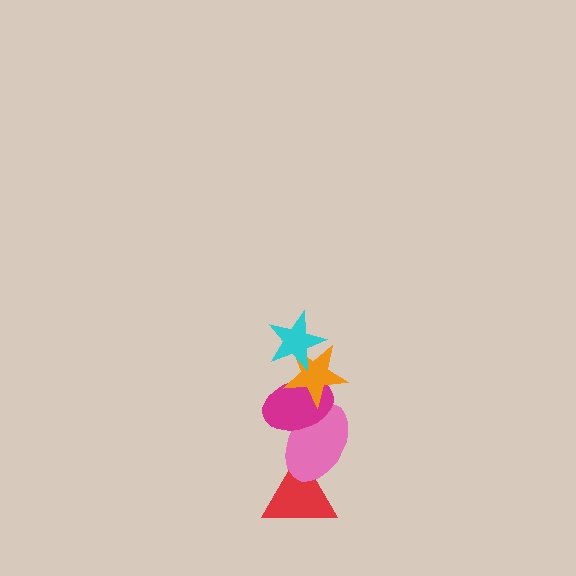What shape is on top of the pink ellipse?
The magenta ellipse is on top of the pink ellipse.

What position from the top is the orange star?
The orange star is 2nd from the top.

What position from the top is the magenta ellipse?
The magenta ellipse is 3rd from the top.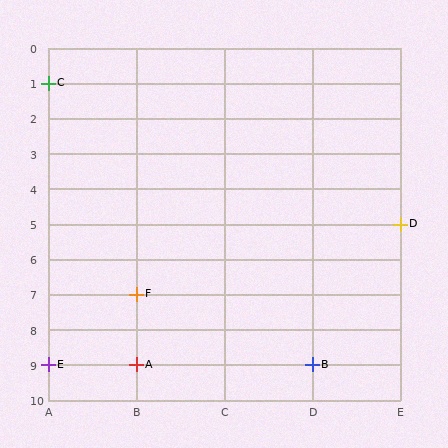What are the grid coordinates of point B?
Point B is at grid coordinates (D, 9).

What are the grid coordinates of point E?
Point E is at grid coordinates (A, 9).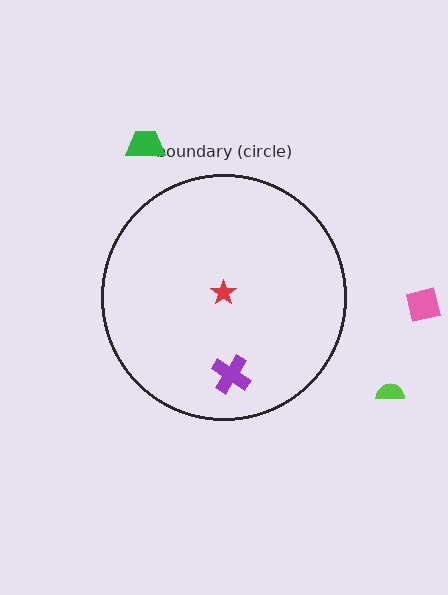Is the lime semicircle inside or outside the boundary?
Outside.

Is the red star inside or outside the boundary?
Inside.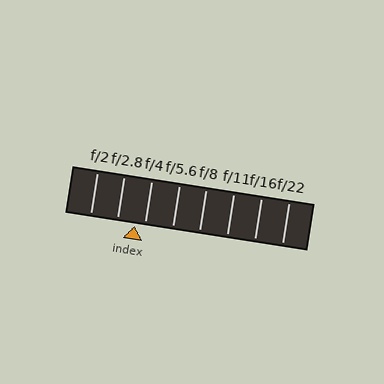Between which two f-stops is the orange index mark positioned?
The index mark is between f/2.8 and f/4.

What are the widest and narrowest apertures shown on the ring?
The widest aperture shown is f/2 and the narrowest is f/22.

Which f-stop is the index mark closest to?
The index mark is closest to f/4.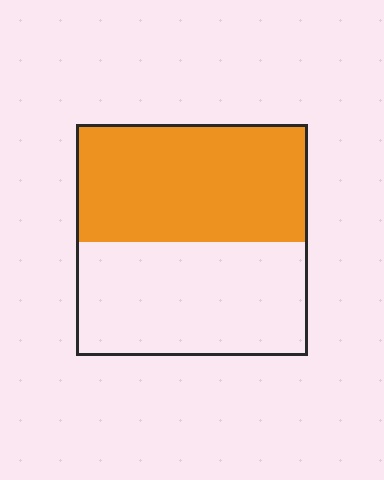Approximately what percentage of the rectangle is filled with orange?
Approximately 50%.